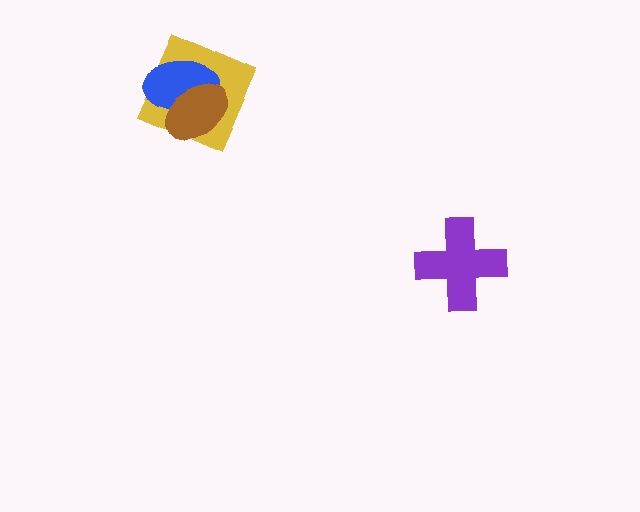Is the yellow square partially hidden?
Yes, it is partially covered by another shape.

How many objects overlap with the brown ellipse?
2 objects overlap with the brown ellipse.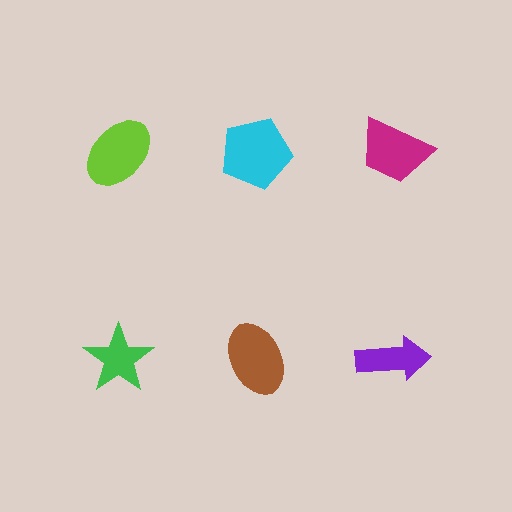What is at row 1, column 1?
A lime ellipse.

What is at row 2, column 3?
A purple arrow.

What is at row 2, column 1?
A green star.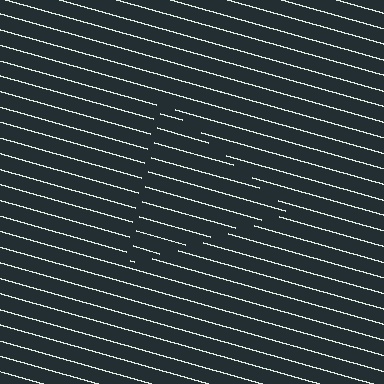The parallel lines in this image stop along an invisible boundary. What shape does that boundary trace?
An illusory triangle. The interior of the shape contains the same grating, shifted by half a period — the contour is defined by the phase discontinuity where line-ends from the inner and outer gratings abut.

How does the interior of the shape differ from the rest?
The interior of the shape contains the same grating, shifted by half a period — the contour is defined by the phase discontinuity where line-ends from the inner and outer gratings abut.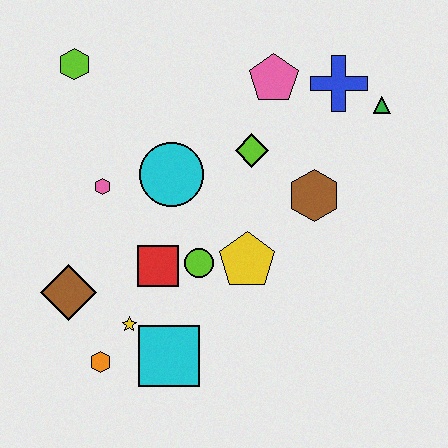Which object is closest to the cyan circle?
The pink hexagon is closest to the cyan circle.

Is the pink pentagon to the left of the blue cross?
Yes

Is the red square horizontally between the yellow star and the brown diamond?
No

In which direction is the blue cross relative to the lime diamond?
The blue cross is to the right of the lime diamond.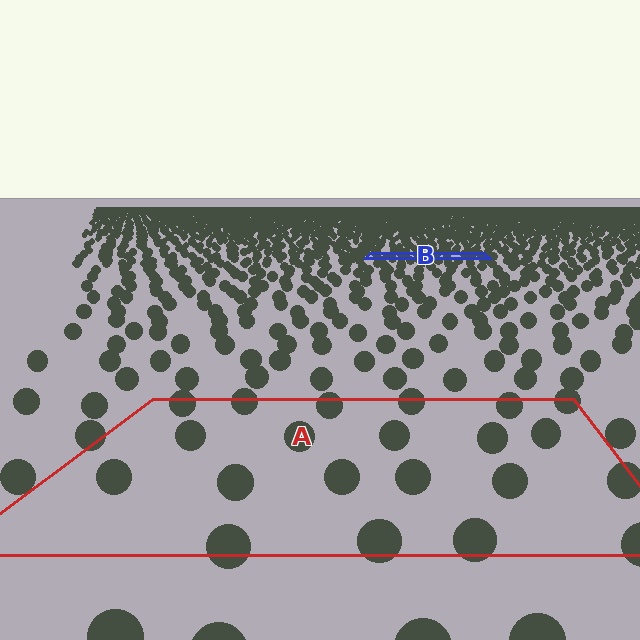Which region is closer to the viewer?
Region A is closer. The texture elements there are larger and more spread out.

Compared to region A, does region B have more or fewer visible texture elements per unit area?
Region B has more texture elements per unit area — they are packed more densely because it is farther away.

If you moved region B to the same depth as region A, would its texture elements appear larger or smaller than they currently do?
They would appear larger. At a closer depth, the same texture elements are projected at a bigger on-screen size.